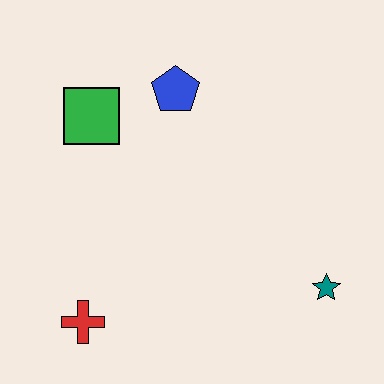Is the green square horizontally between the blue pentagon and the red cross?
Yes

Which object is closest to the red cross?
The green square is closest to the red cross.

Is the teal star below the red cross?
No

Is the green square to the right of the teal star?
No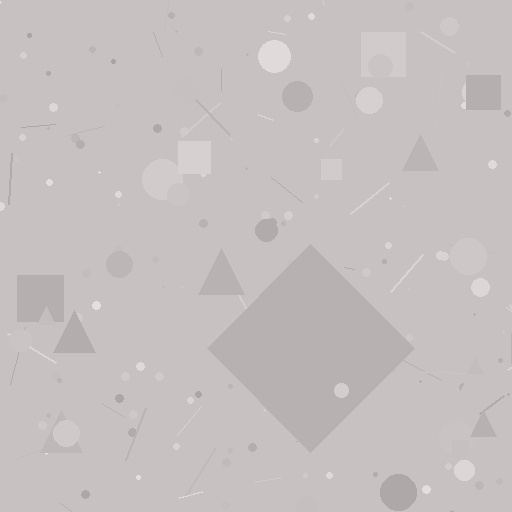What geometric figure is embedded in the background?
A diamond is embedded in the background.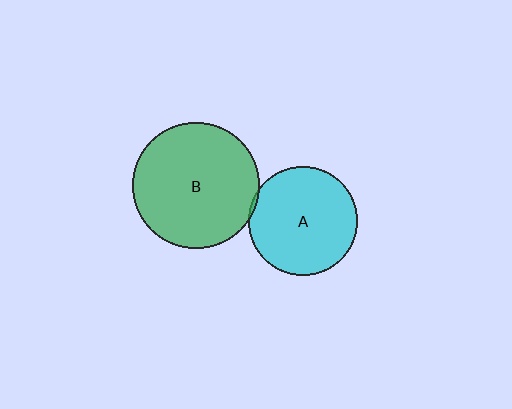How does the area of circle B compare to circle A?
Approximately 1.3 times.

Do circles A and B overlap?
Yes.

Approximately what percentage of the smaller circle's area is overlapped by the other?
Approximately 5%.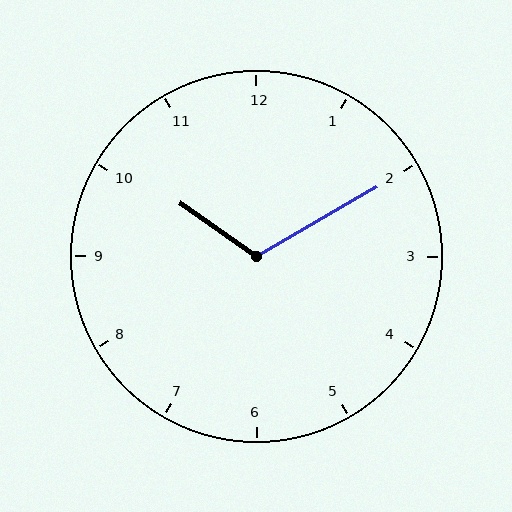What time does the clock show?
10:10.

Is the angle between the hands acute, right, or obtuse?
It is obtuse.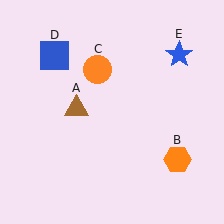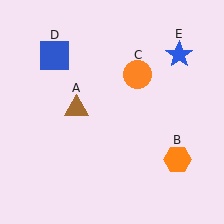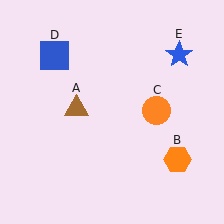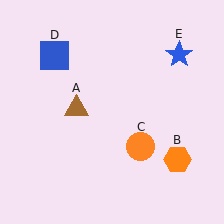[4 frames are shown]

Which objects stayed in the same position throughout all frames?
Brown triangle (object A) and orange hexagon (object B) and blue square (object D) and blue star (object E) remained stationary.